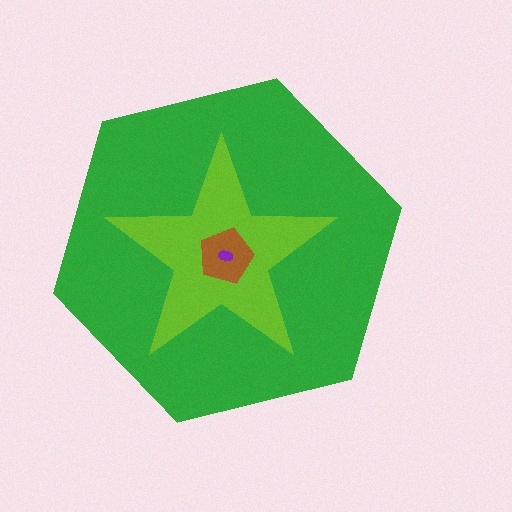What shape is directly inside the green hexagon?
The lime star.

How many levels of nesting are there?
4.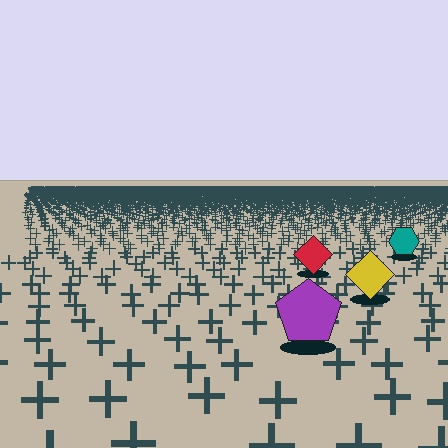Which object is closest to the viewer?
The purple pentagon is closest. The texture marks near it are larger and more spread out.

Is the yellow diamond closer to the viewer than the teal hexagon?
Yes. The yellow diamond is closer — you can tell from the texture gradient: the ground texture is coarser near it.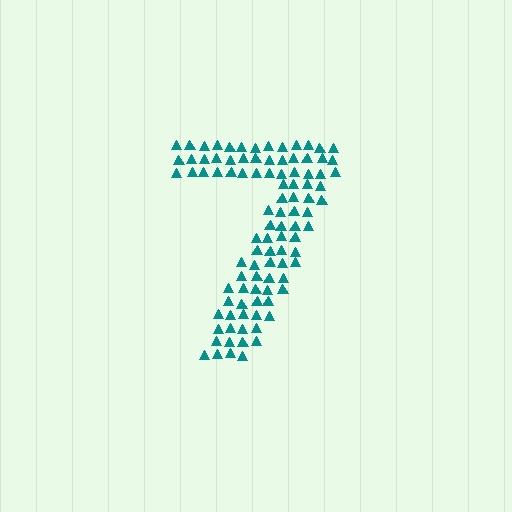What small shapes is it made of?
It is made of small triangles.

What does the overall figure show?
The overall figure shows the digit 7.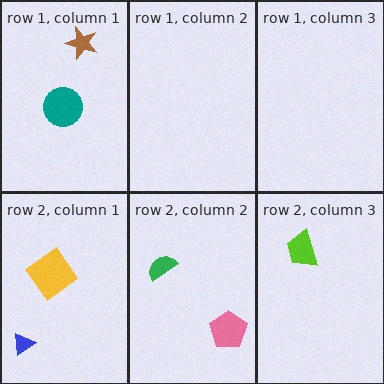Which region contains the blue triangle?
The row 2, column 1 region.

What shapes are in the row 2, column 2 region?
The pink pentagon, the green semicircle.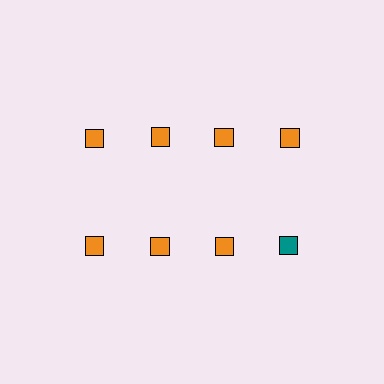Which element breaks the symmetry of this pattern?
The teal square in the second row, second from right column breaks the symmetry. All other shapes are orange squares.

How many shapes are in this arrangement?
There are 8 shapes arranged in a grid pattern.